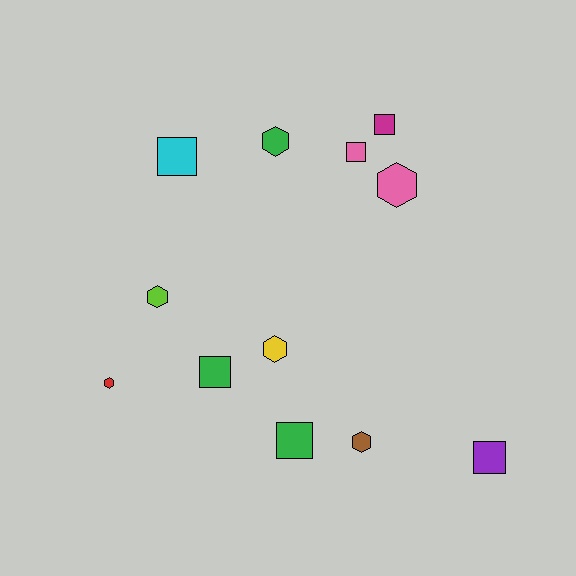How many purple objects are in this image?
There is 1 purple object.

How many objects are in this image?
There are 12 objects.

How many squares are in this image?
There are 6 squares.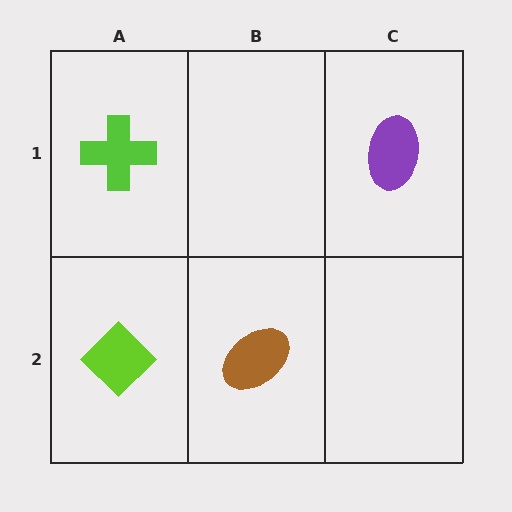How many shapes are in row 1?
2 shapes.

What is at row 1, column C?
A purple ellipse.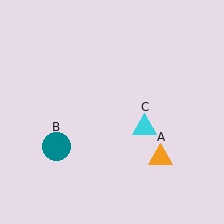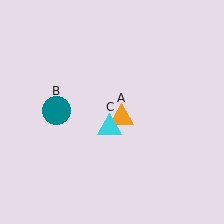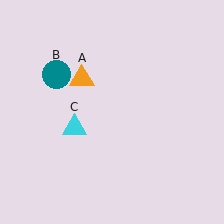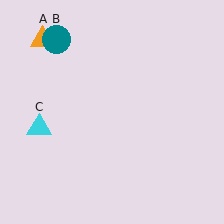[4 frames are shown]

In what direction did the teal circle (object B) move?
The teal circle (object B) moved up.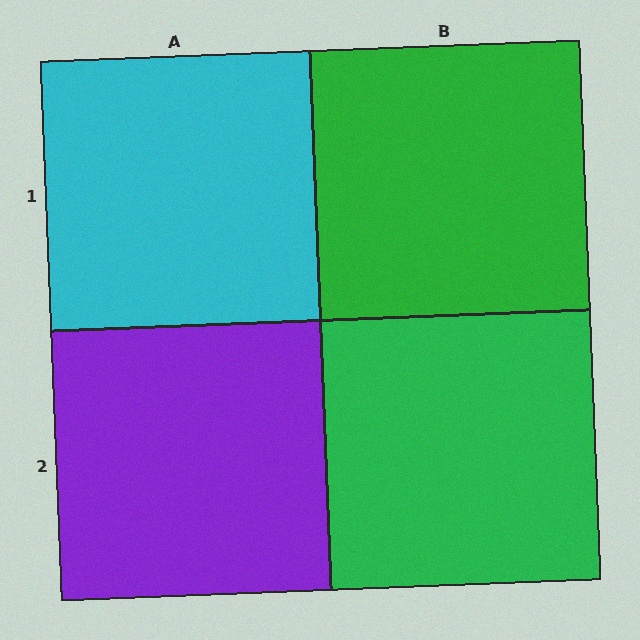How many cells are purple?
1 cell is purple.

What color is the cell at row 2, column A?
Purple.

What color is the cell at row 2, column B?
Green.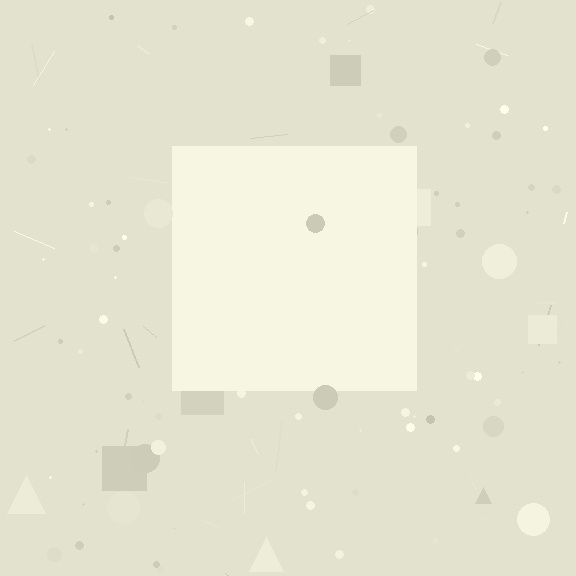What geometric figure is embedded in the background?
A square is embedded in the background.